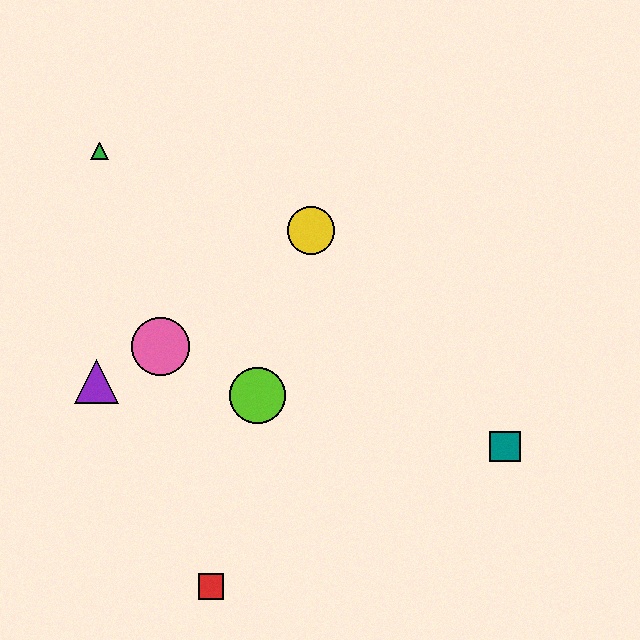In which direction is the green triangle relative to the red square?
The green triangle is above the red square.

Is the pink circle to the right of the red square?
No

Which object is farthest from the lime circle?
The green triangle is farthest from the lime circle.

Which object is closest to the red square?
The lime circle is closest to the red square.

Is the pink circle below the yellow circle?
Yes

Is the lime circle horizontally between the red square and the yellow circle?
Yes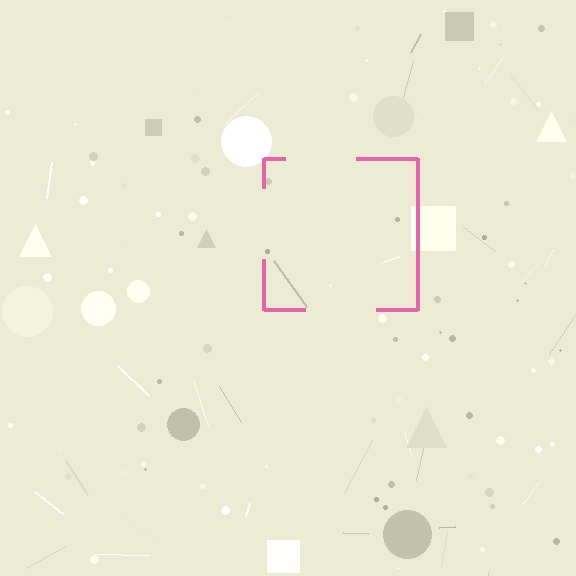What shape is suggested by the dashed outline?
The dashed outline suggests a square.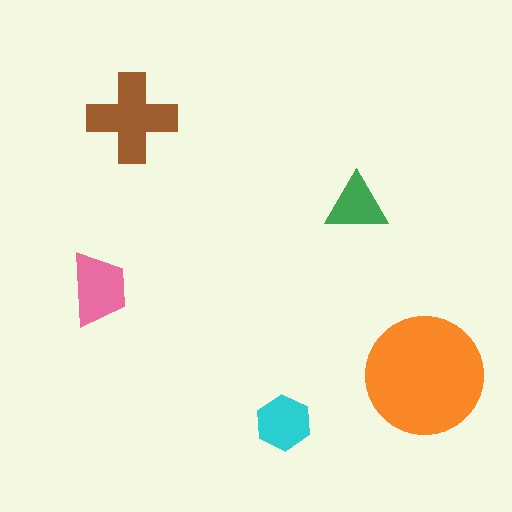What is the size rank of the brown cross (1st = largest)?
2nd.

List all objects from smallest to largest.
The green triangle, the cyan hexagon, the pink trapezoid, the brown cross, the orange circle.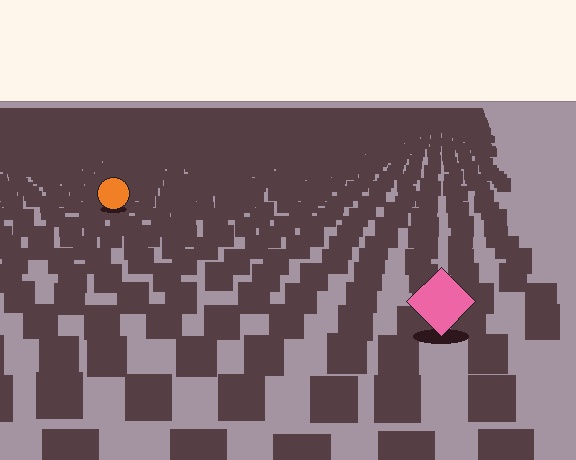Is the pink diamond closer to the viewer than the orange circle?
Yes. The pink diamond is closer — you can tell from the texture gradient: the ground texture is coarser near it.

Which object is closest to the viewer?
The pink diamond is closest. The texture marks near it are larger and more spread out.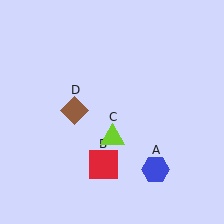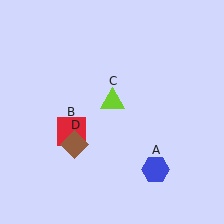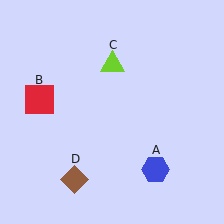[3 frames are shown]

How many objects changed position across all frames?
3 objects changed position: red square (object B), lime triangle (object C), brown diamond (object D).